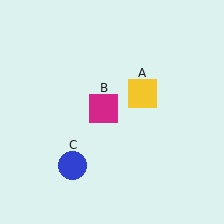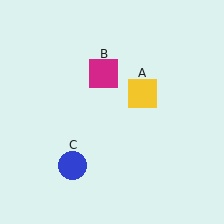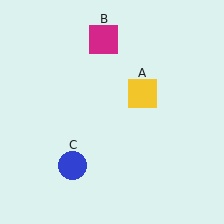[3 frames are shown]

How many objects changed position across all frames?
1 object changed position: magenta square (object B).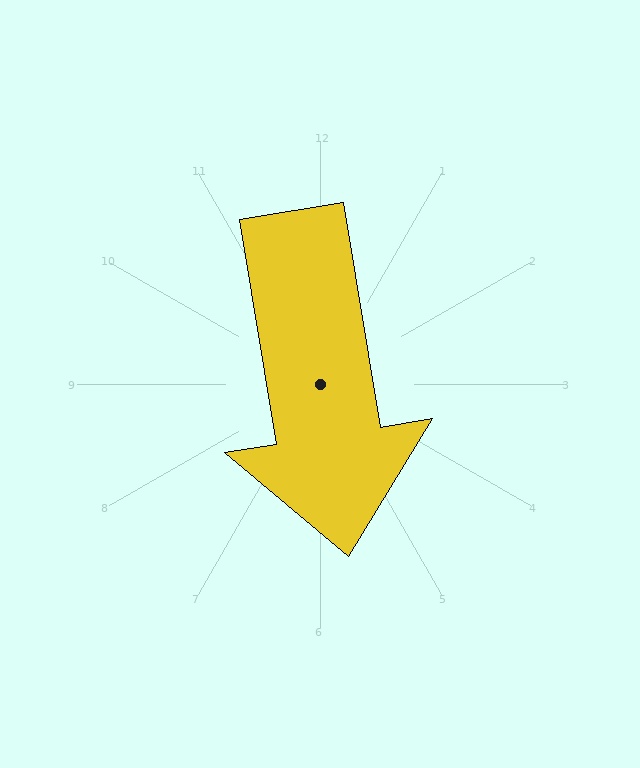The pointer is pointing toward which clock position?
Roughly 6 o'clock.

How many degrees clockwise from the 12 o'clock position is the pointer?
Approximately 171 degrees.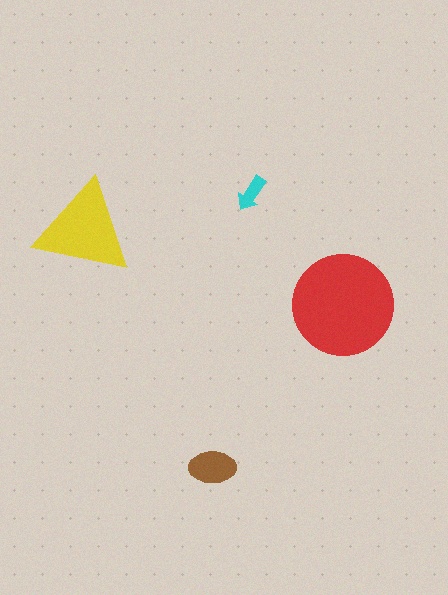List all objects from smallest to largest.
The cyan arrow, the brown ellipse, the yellow triangle, the red circle.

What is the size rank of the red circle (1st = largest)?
1st.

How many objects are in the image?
There are 4 objects in the image.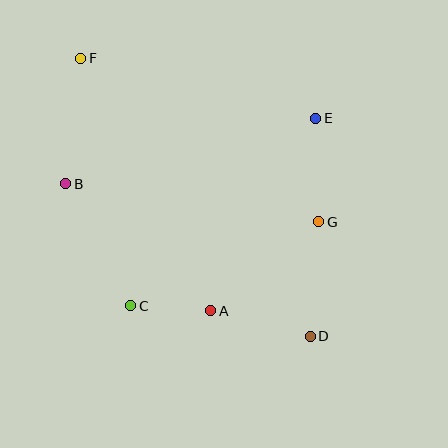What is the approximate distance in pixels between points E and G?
The distance between E and G is approximately 103 pixels.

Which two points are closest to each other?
Points A and C are closest to each other.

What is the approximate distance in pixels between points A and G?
The distance between A and G is approximately 140 pixels.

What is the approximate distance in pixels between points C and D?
The distance between C and D is approximately 182 pixels.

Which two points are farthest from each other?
Points D and F are farthest from each other.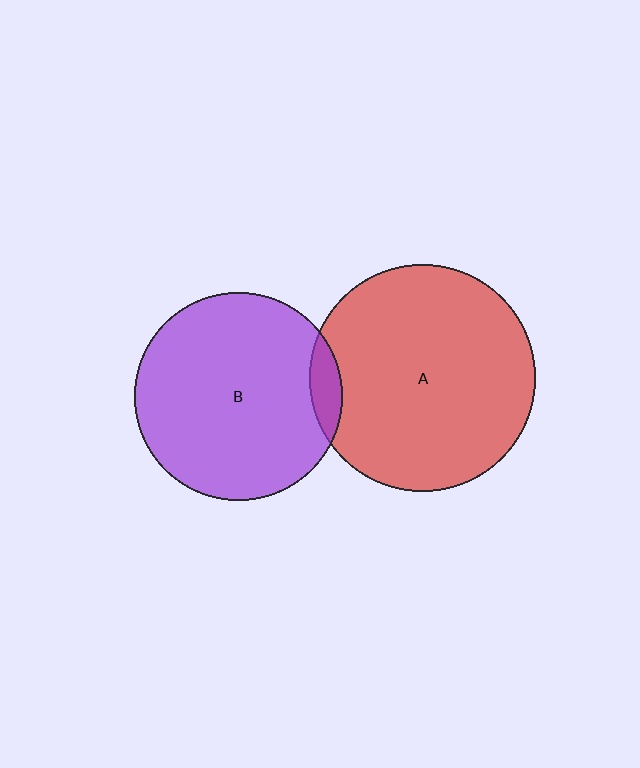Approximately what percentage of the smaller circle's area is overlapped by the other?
Approximately 5%.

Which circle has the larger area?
Circle A (red).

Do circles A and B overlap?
Yes.